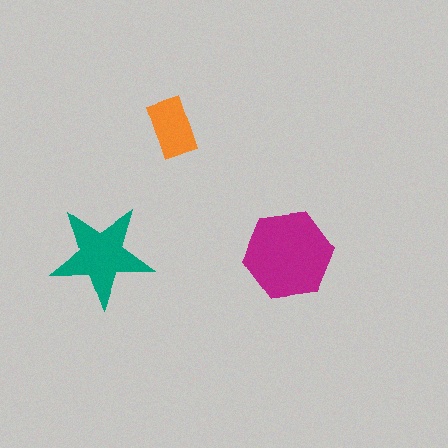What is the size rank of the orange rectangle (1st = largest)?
3rd.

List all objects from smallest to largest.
The orange rectangle, the teal star, the magenta hexagon.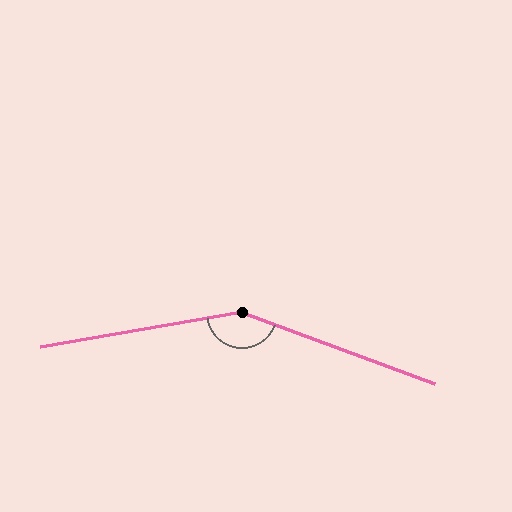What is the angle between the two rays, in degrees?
Approximately 150 degrees.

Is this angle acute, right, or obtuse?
It is obtuse.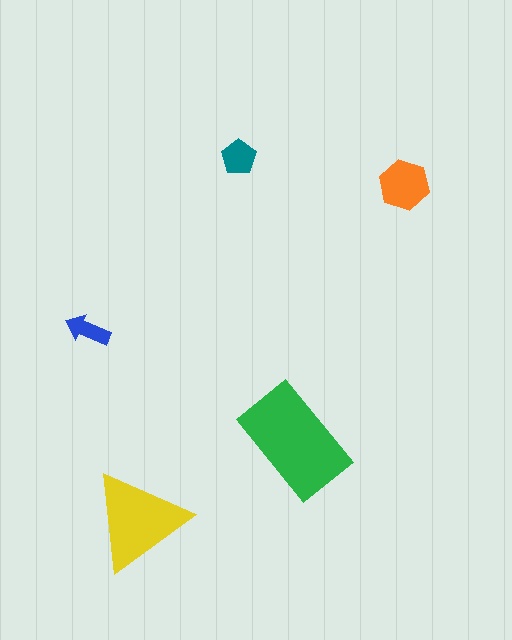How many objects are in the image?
There are 5 objects in the image.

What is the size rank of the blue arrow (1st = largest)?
5th.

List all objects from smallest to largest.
The blue arrow, the teal pentagon, the orange hexagon, the yellow triangle, the green rectangle.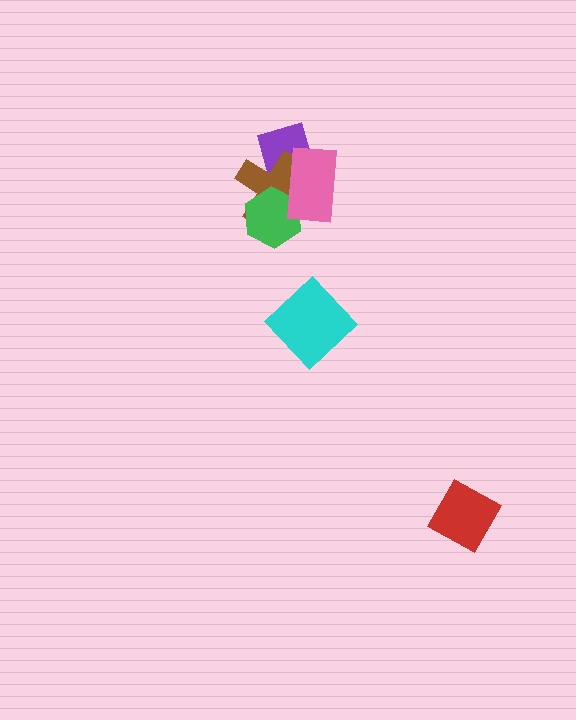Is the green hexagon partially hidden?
Yes, it is partially covered by another shape.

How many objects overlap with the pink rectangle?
3 objects overlap with the pink rectangle.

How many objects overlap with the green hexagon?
2 objects overlap with the green hexagon.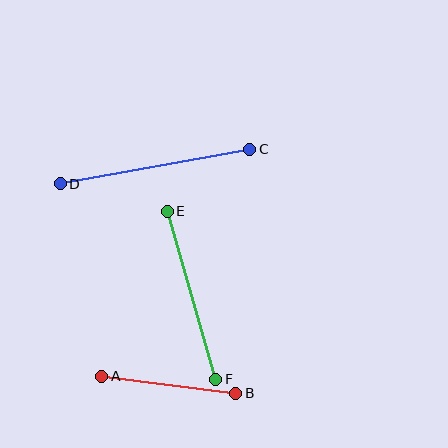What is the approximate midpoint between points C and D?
The midpoint is at approximately (155, 166) pixels.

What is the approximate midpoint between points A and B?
The midpoint is at approximately (169, 385) pixels.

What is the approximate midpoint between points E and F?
The midpoint is at approximately (191, 295) pixels.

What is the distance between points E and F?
The distance is approximately 175 pixels.